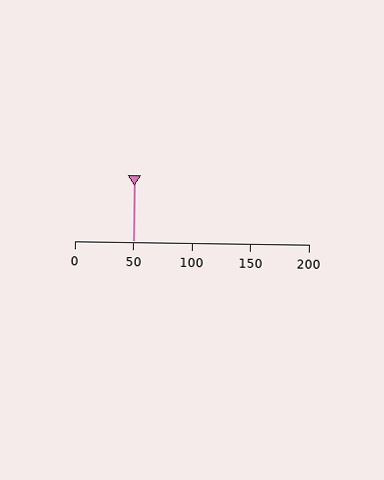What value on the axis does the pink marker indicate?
The marker indicates approximately 50.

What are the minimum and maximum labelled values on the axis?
The axis runs from 0 to 200.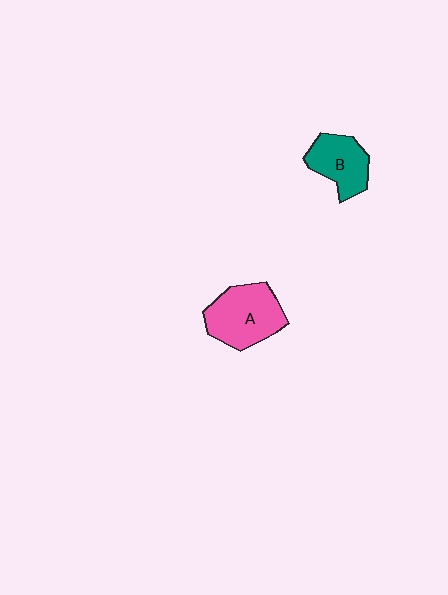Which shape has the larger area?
Shape A (pink).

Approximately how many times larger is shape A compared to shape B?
Approximately 1.4 times.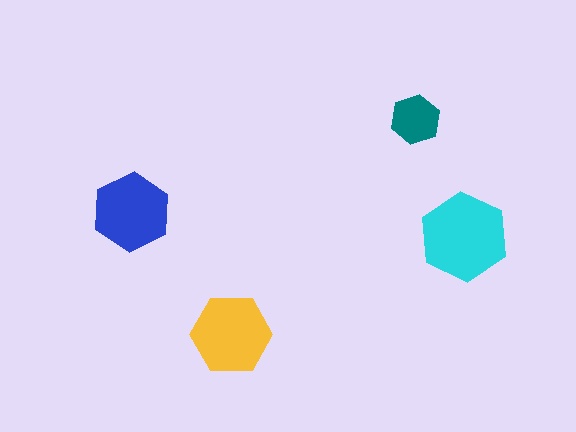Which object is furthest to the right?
The cyan hexagon is rightmost.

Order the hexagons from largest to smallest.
the cyan one, the yellow one, the blue one, the teal one.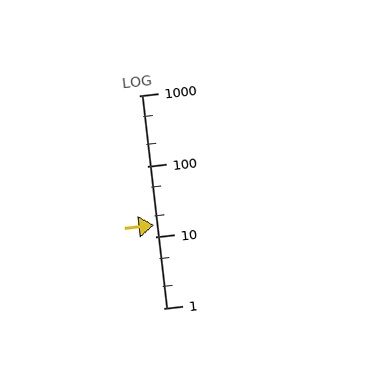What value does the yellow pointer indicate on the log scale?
The pointer indicates approximately 15.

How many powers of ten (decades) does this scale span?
The scale spans 3 decades, from 1 to 1000.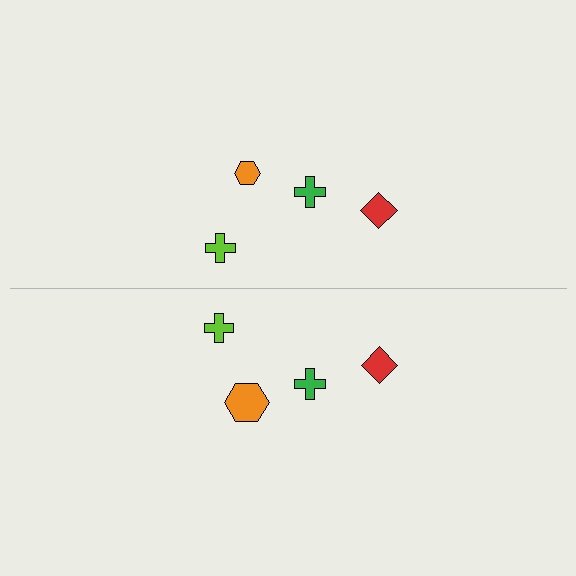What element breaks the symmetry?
The orange hexagon on the bottom side has a different size than its mirror counterpart.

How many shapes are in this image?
There are 8 shapes in this image.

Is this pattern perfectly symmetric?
No, the pattern is not perfectly symmetric. The orange hexagon on the bottom side has a different size than its mirror counterpart.